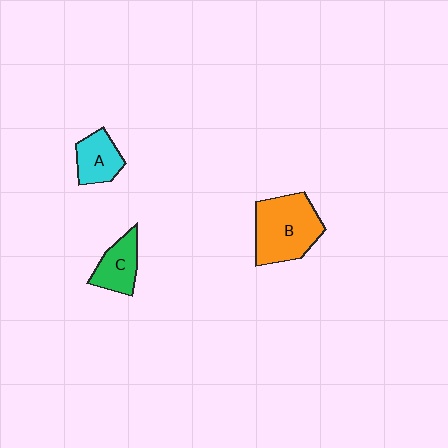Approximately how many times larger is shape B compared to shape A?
Approximately 1.9 times.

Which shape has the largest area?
Shape B (orange).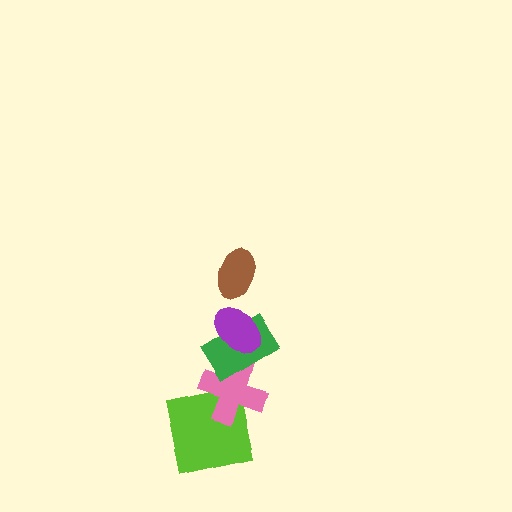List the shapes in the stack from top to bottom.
From top to bottom: the brown ellipse, the purple ellipse, the green rectangle, the pink cross, the lime square.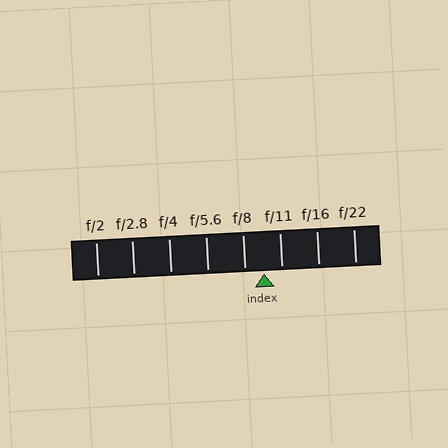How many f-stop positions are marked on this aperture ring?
There are 8 f-stop positions marked.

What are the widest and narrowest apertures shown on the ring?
The widest aperture shown is f/2 and the narrowest is f/22.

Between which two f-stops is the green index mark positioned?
The index mark is between f/8 and f/11.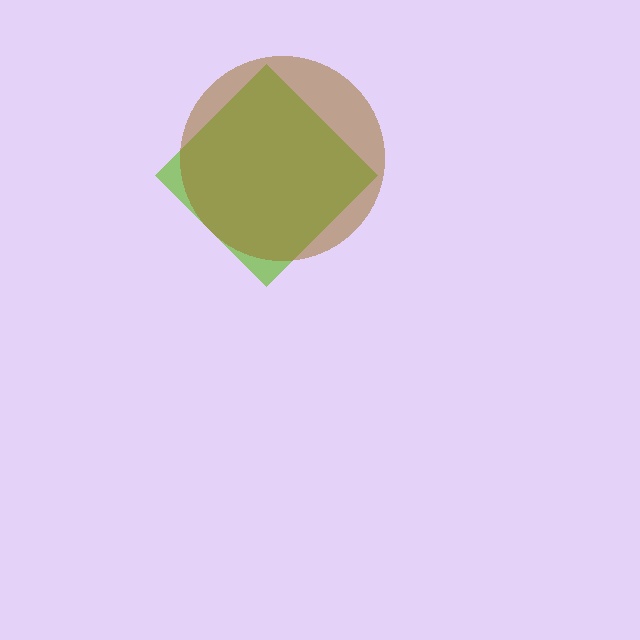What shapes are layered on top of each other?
The layered shapes are: a lime diamond, a brown circle.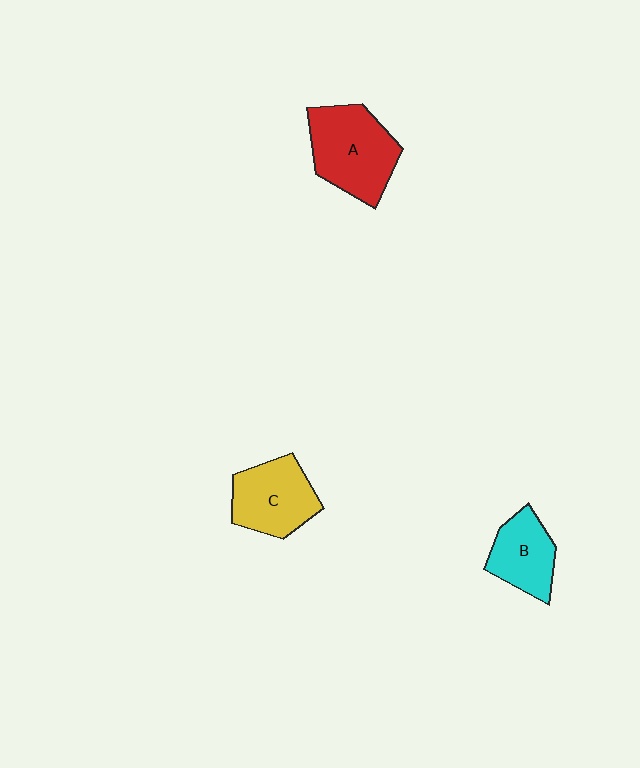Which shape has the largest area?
Shape A (red).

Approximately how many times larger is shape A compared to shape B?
Approximately 1.5 times.